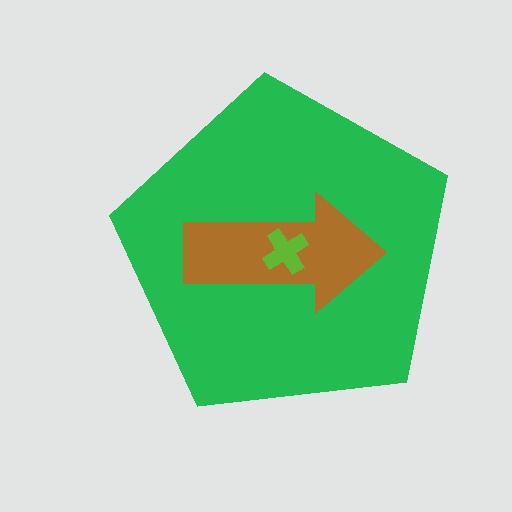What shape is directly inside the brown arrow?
The lime cross.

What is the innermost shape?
The lime cross.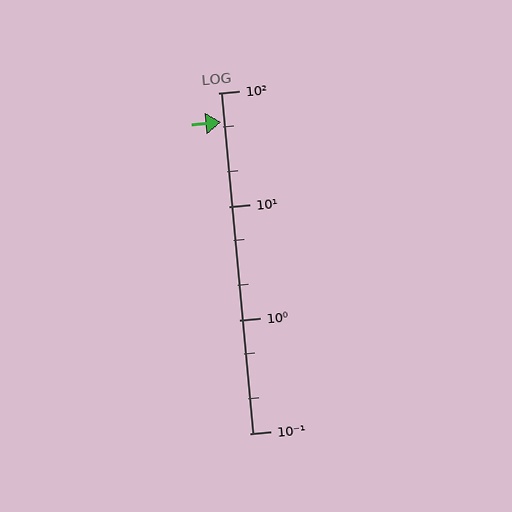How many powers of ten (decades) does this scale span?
The scale spans 3 decades, from 0.1 to 100.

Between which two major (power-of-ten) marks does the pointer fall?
The pointer is between 10 and 100.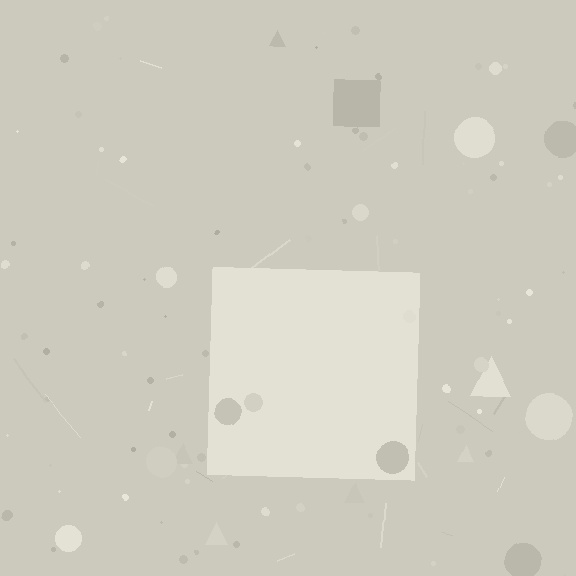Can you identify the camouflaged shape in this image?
The camouflaged shape is a square.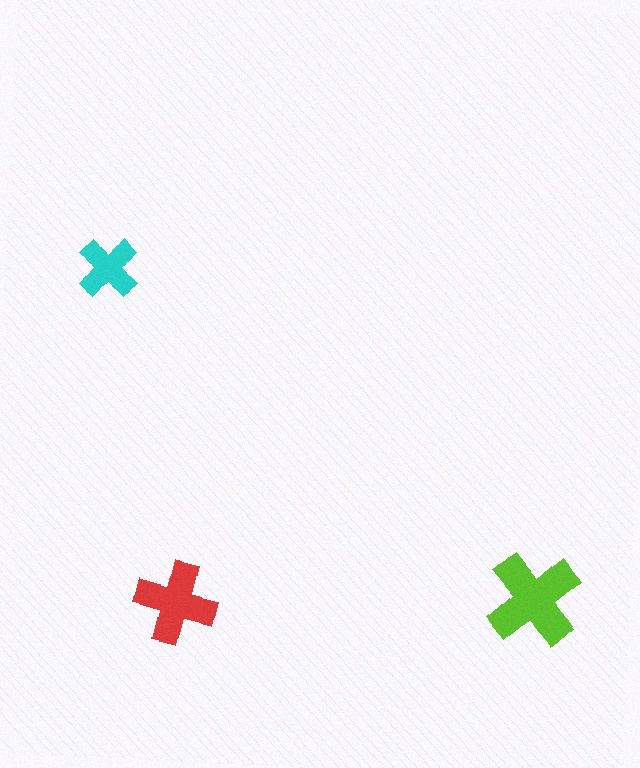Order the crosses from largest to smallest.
the lime one, the red one, the cyan one.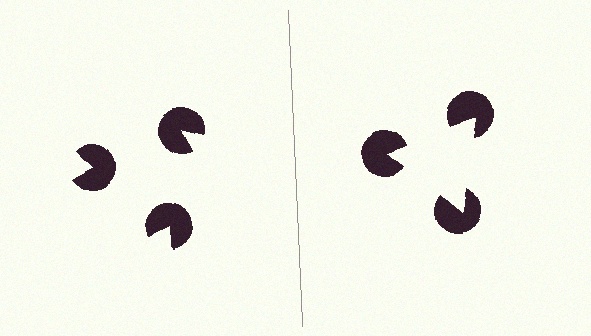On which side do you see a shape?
An illusory triangle appears on the right side. On the left side the wedge cuts are rotated, so no coherent shape forms.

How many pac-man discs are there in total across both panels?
6 — 3 on each side.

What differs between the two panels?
The pac-man discs are positioned identically on both sides; only the wedge orientations differ. On the right they align to a triangle; on the left they are misaligned.